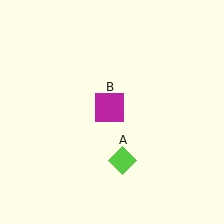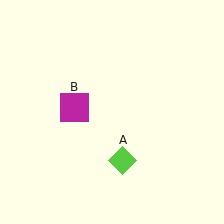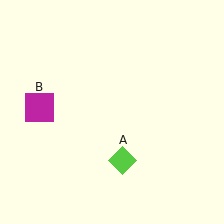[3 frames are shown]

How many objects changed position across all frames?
1 object changed position: magenta square (object B).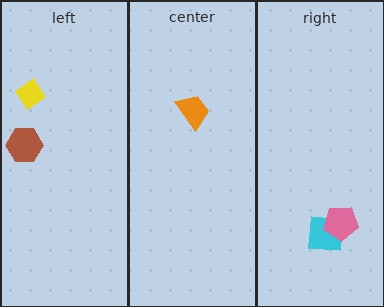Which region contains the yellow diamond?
The left region.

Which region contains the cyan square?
The right region.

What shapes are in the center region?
The orange trapezoid.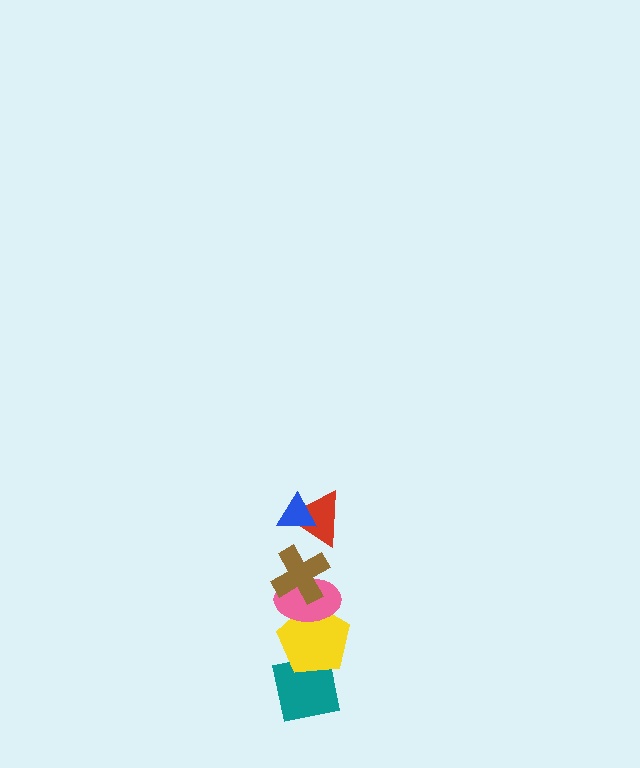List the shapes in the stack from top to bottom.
From top to bottom: the blue triangle, the red triangle, the brown cross, the pink ellipse, the yellow pentagon, the teal square.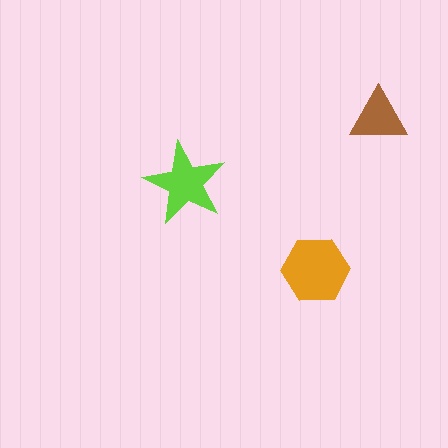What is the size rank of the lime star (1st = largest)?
2nd.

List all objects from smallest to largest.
The brown triangle, the lime star, the orange hexagon.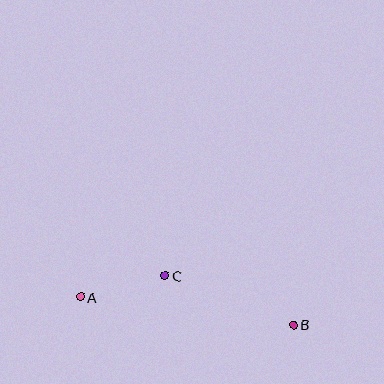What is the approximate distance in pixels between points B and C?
The distance between B and C is approximately 138 pixels.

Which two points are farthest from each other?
Points A and B are farthest from each other.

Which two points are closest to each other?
Points A and C are closest to each other.